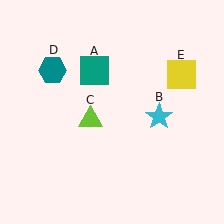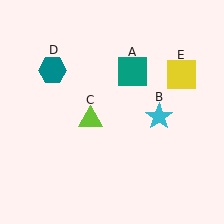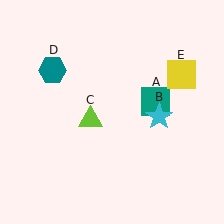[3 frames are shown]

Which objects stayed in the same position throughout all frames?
Cyan star (object B) and lime triangle (object C) and teal hexagon (object D) and yellow square (object E) remained stationary.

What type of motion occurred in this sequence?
The teal square (object A) rotated clockwise around the center of the scene.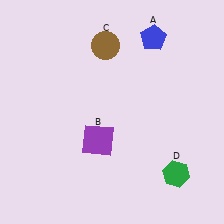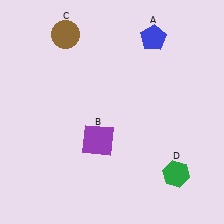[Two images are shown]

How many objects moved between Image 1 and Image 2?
1 object moved between the two images.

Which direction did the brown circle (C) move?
The brown circle (C) moved left.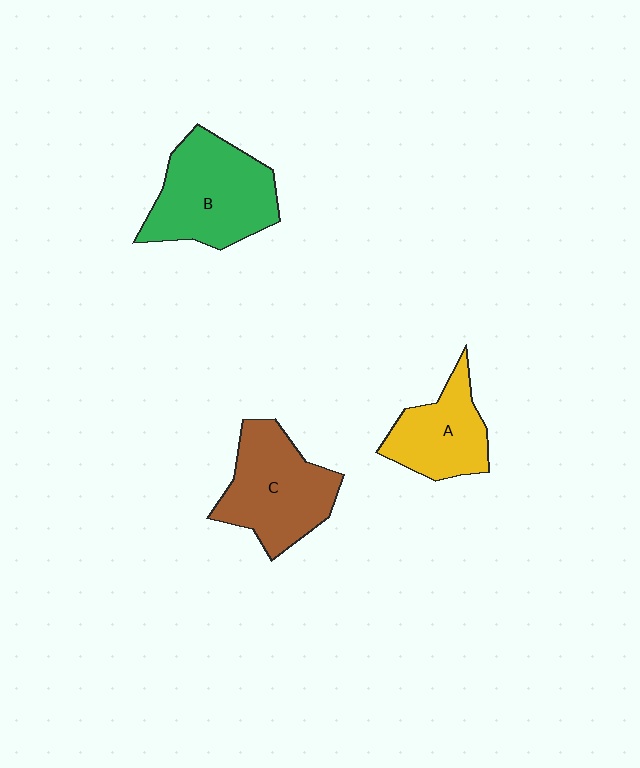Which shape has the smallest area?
Shape A (yellow).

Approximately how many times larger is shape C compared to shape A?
Approximately 1.3 times.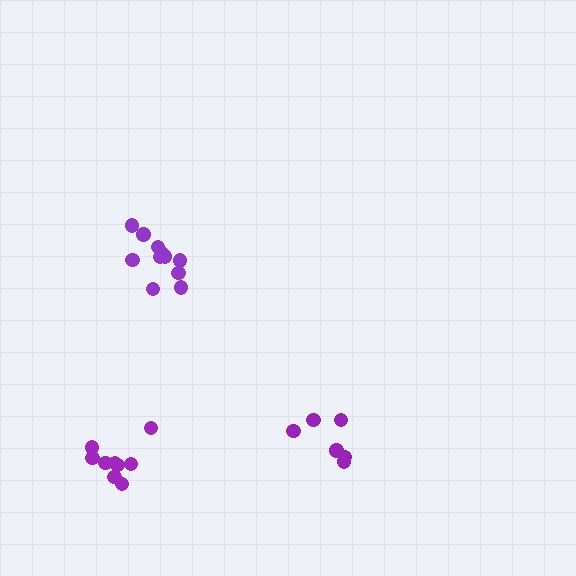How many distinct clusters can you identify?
There are 3 distinct clusters.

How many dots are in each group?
Group 1: 6 dots, Group 2: 11 dots, Group 3: 9 dots (26 total).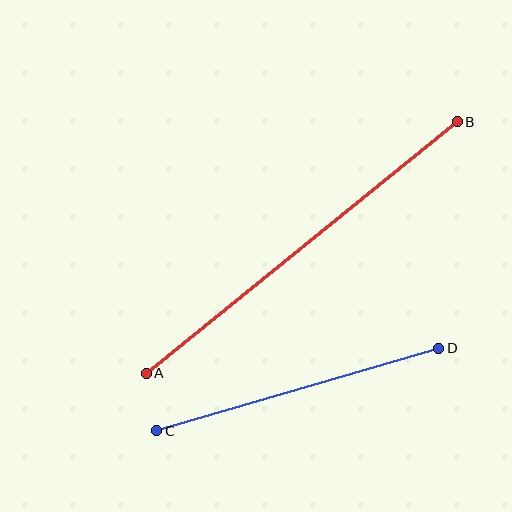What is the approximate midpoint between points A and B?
The midpoint is at approximately (302, 247) pixels.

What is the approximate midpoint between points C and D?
The midpoint is at approximately (298, 389) pixels.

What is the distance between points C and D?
The distance is approximately 294 pixels.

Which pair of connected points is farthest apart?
Points A and B are farthest apart.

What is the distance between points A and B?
The distance is approximately 400 pixels.